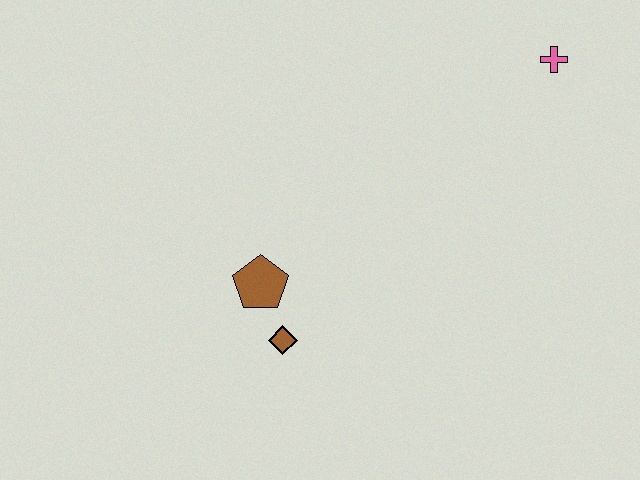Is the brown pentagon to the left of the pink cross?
Yes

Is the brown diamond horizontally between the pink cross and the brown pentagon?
Yes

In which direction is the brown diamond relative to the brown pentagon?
The brown diamond is below the brown pentagon.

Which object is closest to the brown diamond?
The brown pentagon is closest to the brown diamond.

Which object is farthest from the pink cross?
The brown diamond is farthest from the pink cross.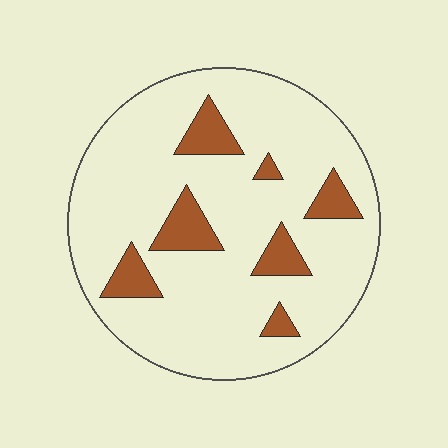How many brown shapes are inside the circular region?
7.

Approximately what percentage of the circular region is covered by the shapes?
Approximately 15%.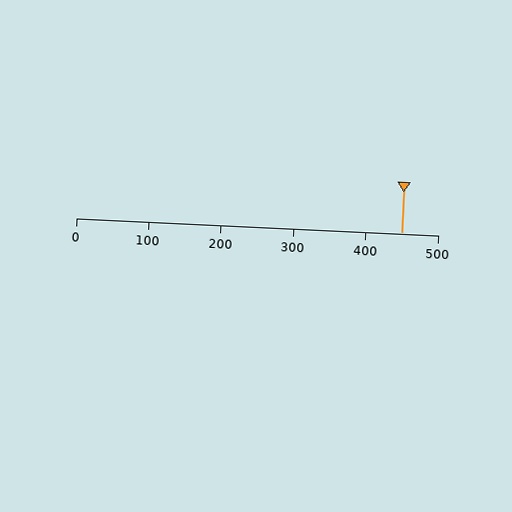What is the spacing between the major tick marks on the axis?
The major ticks are spaced 100 apart.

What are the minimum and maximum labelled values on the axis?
The axis runs from 0 to 500.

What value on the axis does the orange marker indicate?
The marker indicates approximately 450.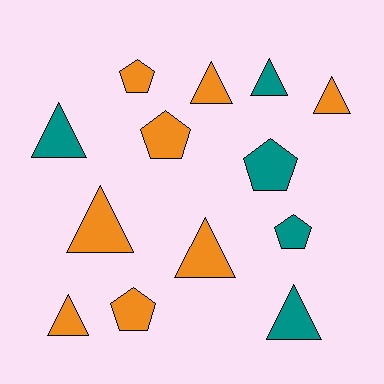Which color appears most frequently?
Orange, with 8 objects.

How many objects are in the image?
There are 13 objects.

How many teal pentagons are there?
There are 2 teal pentagons.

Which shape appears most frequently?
Triangle, with 8 objects.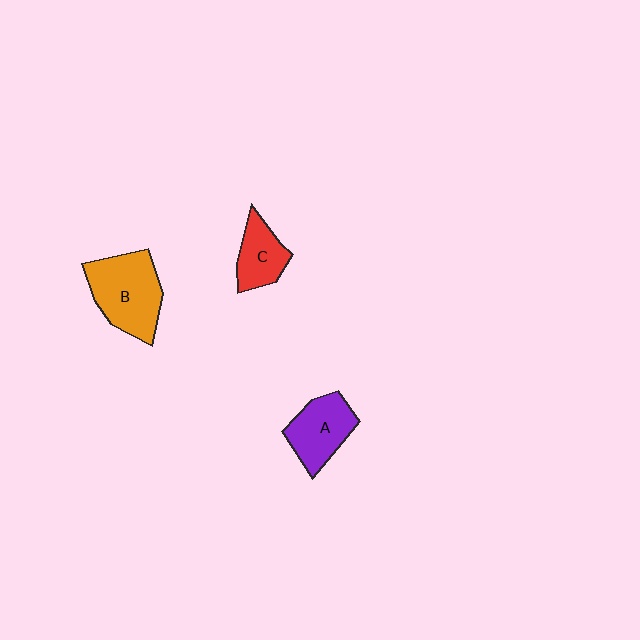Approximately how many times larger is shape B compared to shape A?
Approximately 1.4 times.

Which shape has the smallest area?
Shape C (red).